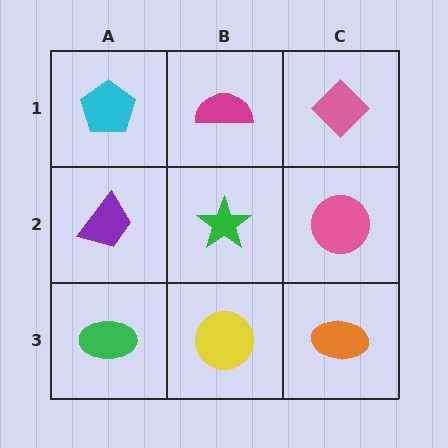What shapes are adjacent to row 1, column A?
A purple trapezoid (row 2, column A), a magenta semicircle (row 1, column B).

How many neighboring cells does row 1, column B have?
3.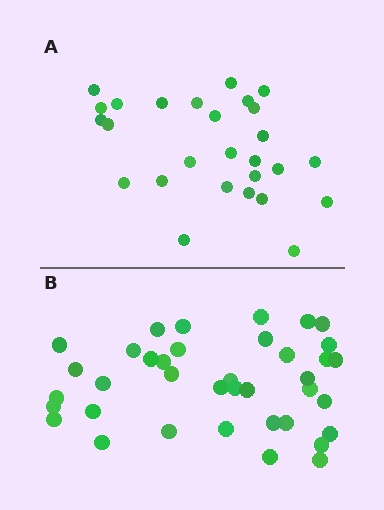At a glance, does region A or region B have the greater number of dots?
Region B (the bottom region) has more dots.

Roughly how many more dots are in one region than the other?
Region B has roughly 12 or so more dots than region A.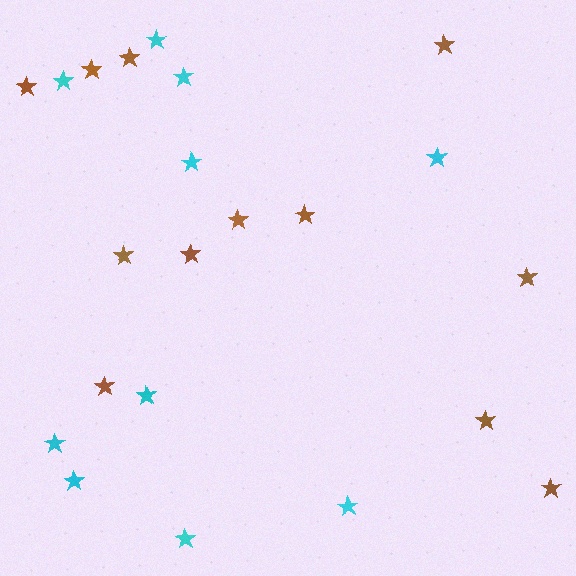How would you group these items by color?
There are 2 groups: one group of brown stars (12) and one group of cyan stars (10).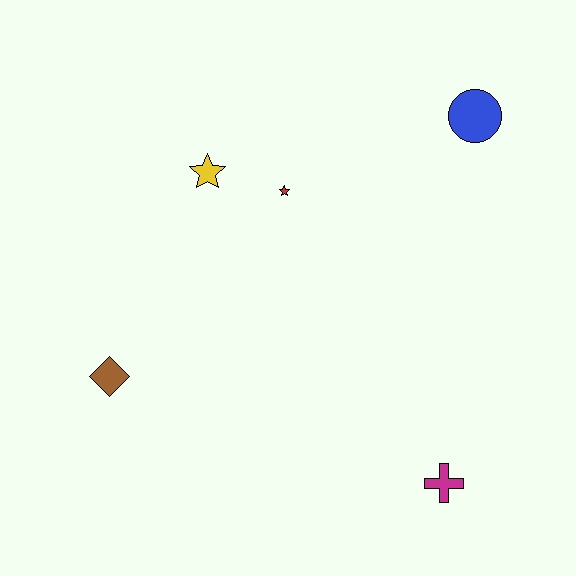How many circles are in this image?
There is 1 circle.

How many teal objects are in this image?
There are no teal objects.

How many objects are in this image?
There are 5 objects.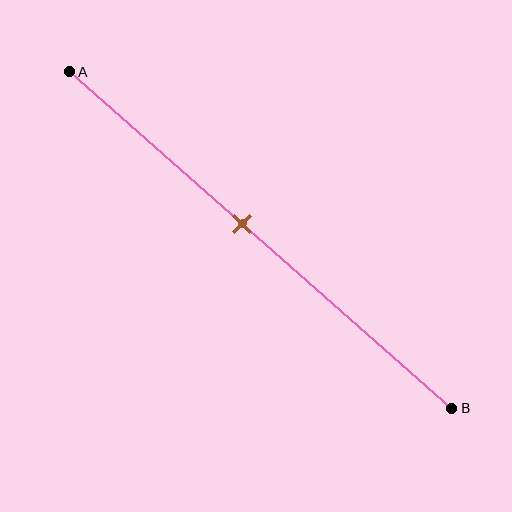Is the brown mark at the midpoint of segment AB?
No, the mark is at about 45% from A, not at the 50% midpoint.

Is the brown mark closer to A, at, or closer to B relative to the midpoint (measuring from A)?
The brown mark is closer to point A than the midpoint of segment AB.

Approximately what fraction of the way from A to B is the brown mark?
The brown mark is approximately 45% of the way from A to B.